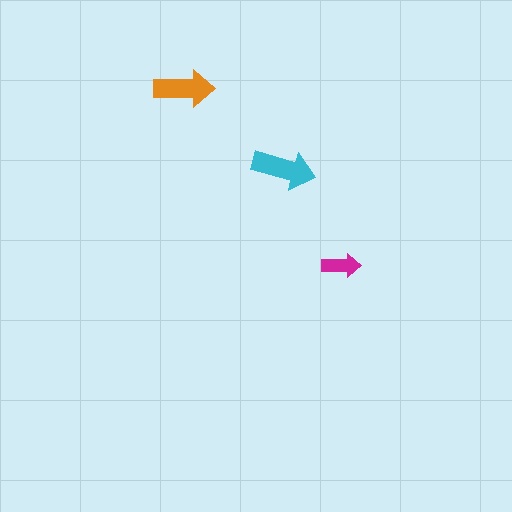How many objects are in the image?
There are 3 objects in the image.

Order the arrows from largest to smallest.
the cyan one, the orange one, the magenta one.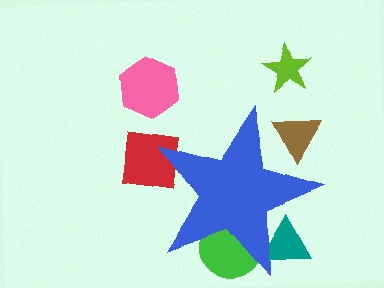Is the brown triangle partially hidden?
Yes, the brown triangle is partially hidden behind the blue star.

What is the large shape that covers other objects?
A blue star.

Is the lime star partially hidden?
No, the lime star is fully visible.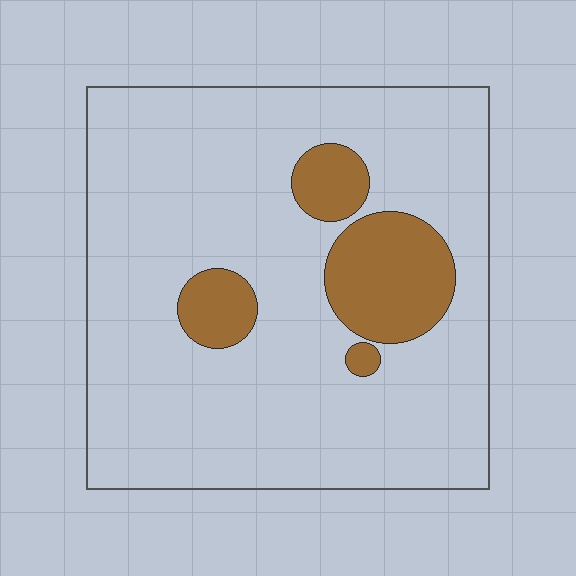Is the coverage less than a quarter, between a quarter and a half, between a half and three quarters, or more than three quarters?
Less than a quarter.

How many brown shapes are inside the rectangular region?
4.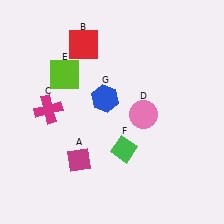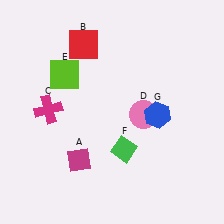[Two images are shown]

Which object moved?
The blue hexagon (G) moved right.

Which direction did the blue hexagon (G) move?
The blue hexagon (G) moved right.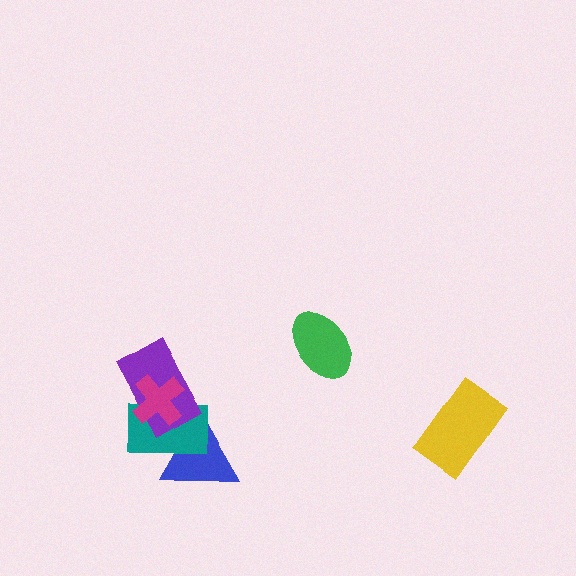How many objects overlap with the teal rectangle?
3 objects overlap with the teal rectangle.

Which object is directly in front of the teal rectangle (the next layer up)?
The purple rectangle is directly in front of the teal rectangle.